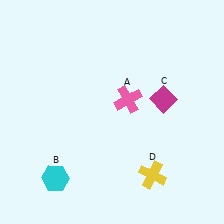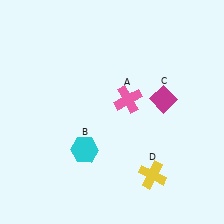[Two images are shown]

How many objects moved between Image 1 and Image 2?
1 object moved between the two images.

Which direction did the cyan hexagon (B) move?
The cyan hexagon (B) moved right.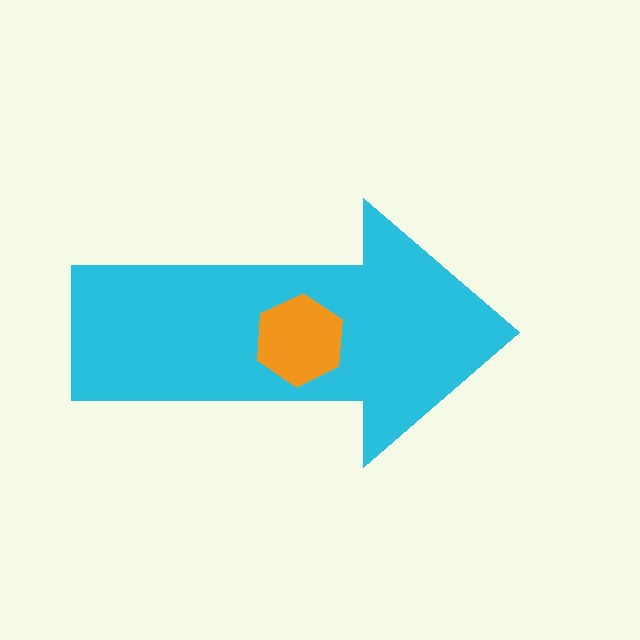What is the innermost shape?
The orange hexagon.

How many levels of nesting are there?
2.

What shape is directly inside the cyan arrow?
The orange hexagon.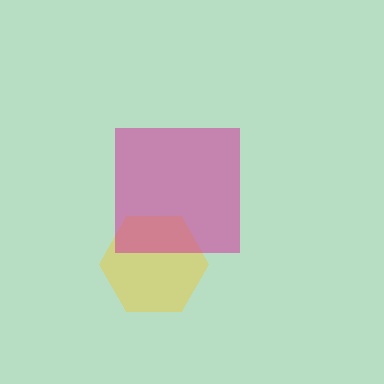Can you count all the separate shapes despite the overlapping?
Yes, there are 2 separate shapes.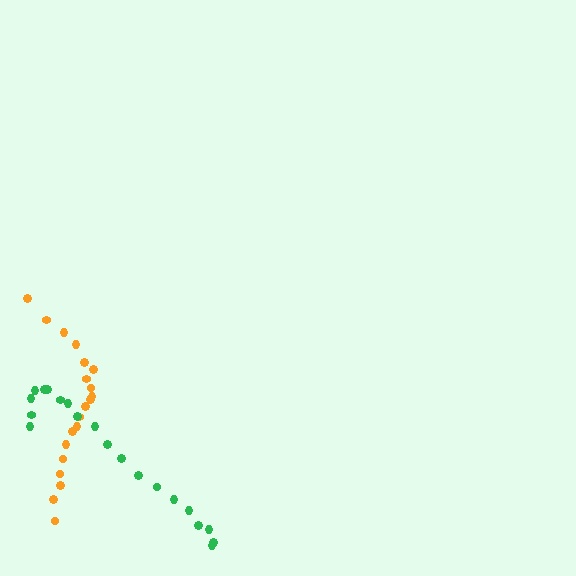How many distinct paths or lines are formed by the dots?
There are 2 distinct paths.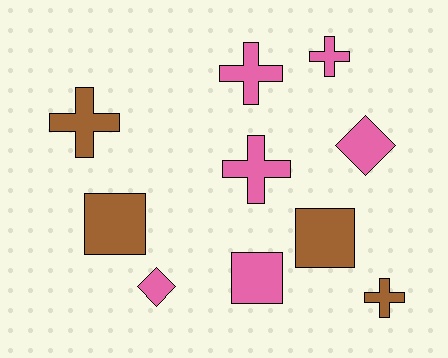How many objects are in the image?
There are 10 objects.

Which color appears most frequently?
Pink, with 6 objects.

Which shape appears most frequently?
Cross, with 5 objects.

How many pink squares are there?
There is 1 pink square.